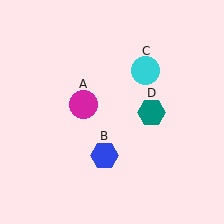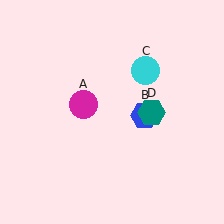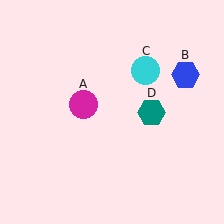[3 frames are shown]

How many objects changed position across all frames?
1 object changed position: blue hexagon (object B).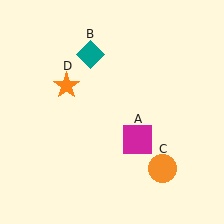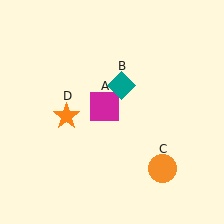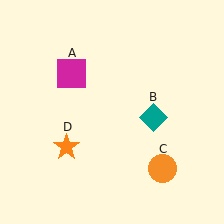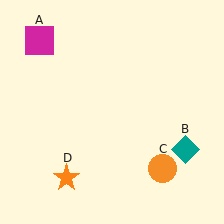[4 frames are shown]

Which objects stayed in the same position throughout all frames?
Orange circle (object C) remained stationary.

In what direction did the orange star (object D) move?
The orange star (object D) moved down.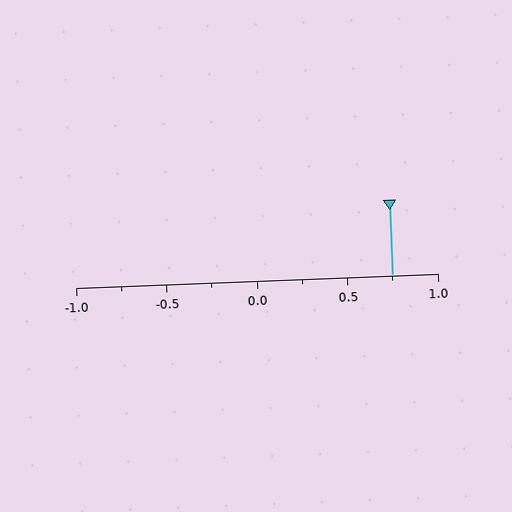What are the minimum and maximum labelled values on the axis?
The axis runs from -1.0 to 1.0.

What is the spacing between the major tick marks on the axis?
The major ticks are spaced 0.5 apart.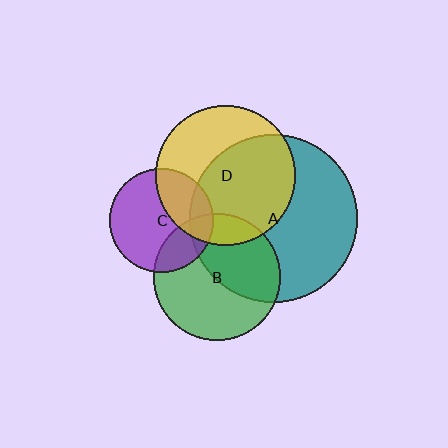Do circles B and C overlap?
Yes.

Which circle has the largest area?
Circle A (teal).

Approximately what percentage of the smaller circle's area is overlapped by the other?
Approximately 25%.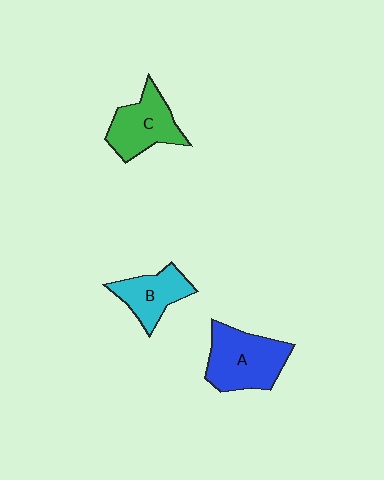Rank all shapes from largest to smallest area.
From largest to smallest: A (blue), C (green), B (cyan).